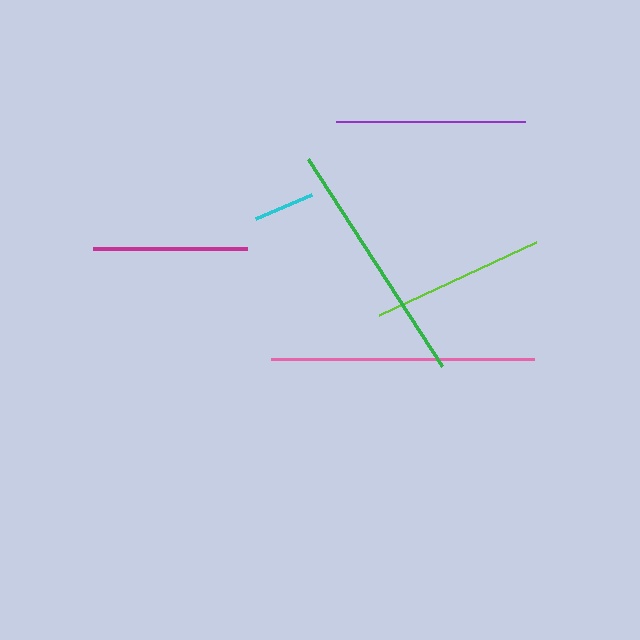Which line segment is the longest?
The pink line is the longest at approximately 264 pixels.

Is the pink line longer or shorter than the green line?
The pink line is longer than the green line.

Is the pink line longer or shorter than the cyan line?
The pink line is longer than the cyan line.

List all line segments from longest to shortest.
From longest to shortest: pink, green, purple, lime, magenta, cyan.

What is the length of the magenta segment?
The magenta segment is approximately 153 pixels long.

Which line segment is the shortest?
The cyan line is the shortest at approximately 61 pixels.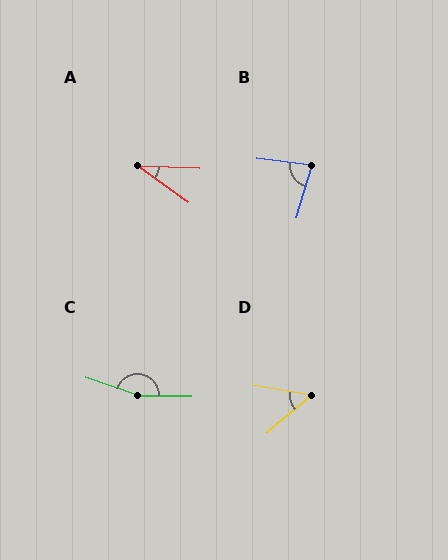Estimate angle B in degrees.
Approximately 80 degrees.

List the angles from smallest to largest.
A (34°), D (50°), B (80°), C (161°).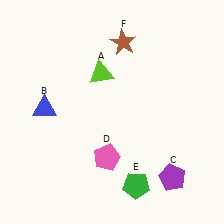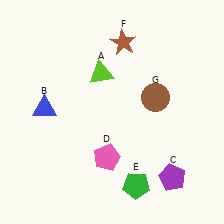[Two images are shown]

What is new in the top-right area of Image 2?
A brown circle (G) was added in the top-right area of Image 2.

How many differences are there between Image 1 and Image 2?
There is 1 difference between the two images.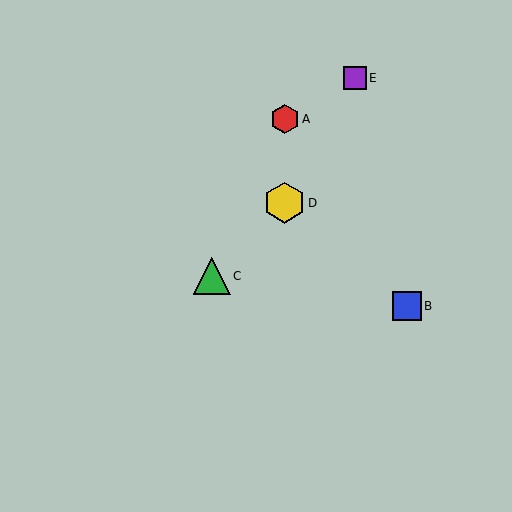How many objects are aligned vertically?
2 objects (A, D) are aligned vertically.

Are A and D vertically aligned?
Yes, both are at x≈285.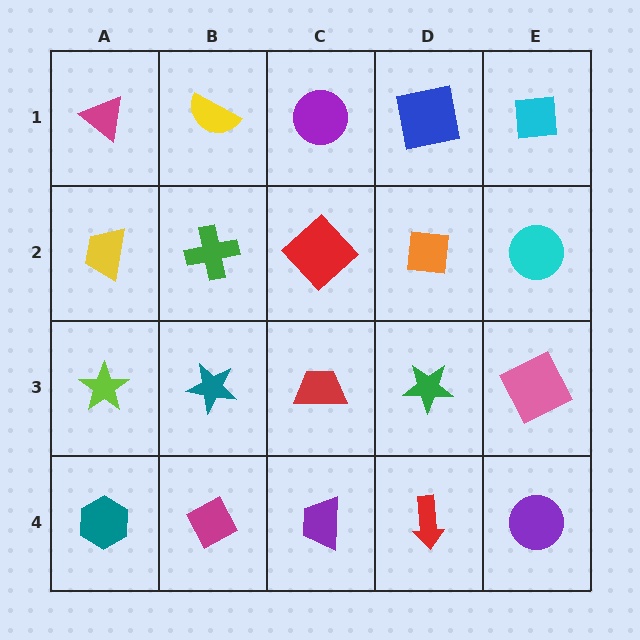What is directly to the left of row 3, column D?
A red trapezoid.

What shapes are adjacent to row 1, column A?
A yellow trapezoid (row 2, column A), a yellow semicircle (row 1, column B).